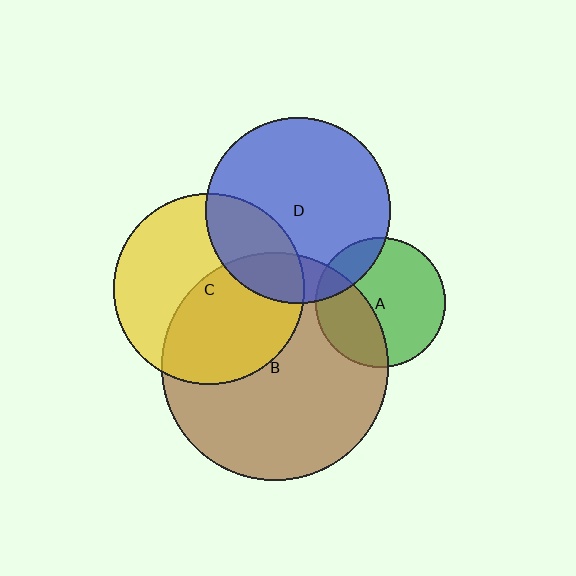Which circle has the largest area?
Circle B (brown).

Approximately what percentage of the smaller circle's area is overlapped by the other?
Approximately 50%.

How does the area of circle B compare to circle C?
Approximately 1.4 times.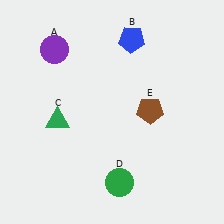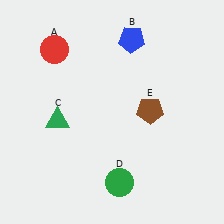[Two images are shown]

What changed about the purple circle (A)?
In Image 1, A is purple. In Image 2, it changed to red.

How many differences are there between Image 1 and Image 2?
There is 1 difference between the two images.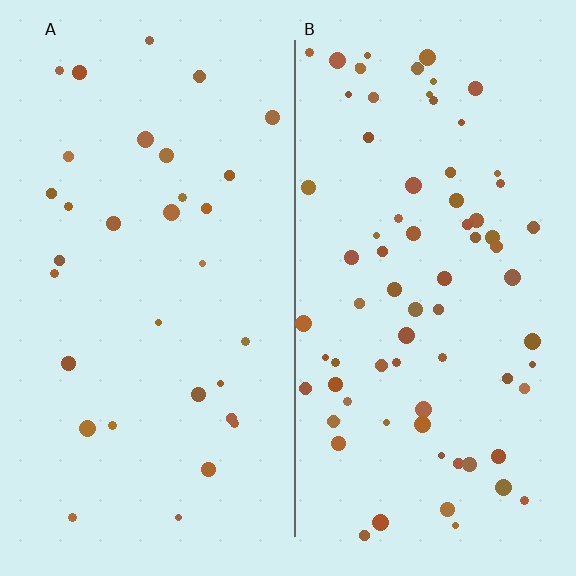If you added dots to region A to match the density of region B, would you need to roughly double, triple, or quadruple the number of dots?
Approximately double.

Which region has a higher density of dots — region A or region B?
B (the right).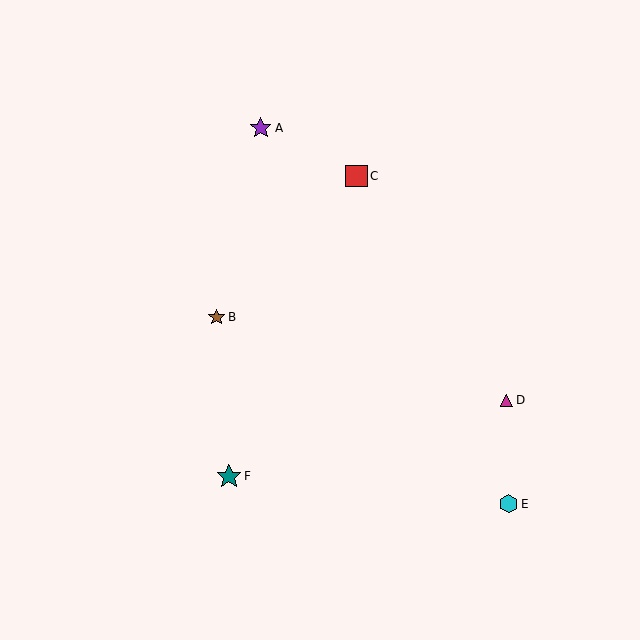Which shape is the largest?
The teal star (labeled F) is the largest.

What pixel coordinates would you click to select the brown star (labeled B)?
Click at (217, 317) to select the brown star B.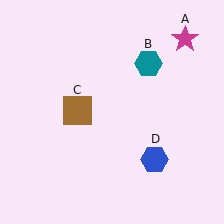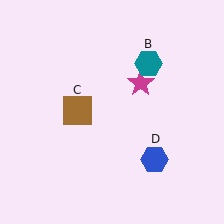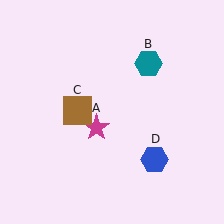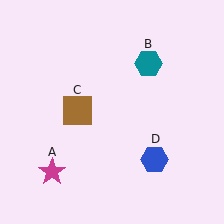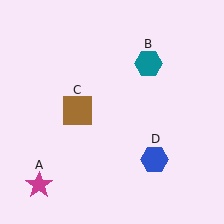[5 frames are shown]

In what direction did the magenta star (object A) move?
The magenta star (object A) moved down and to the left.